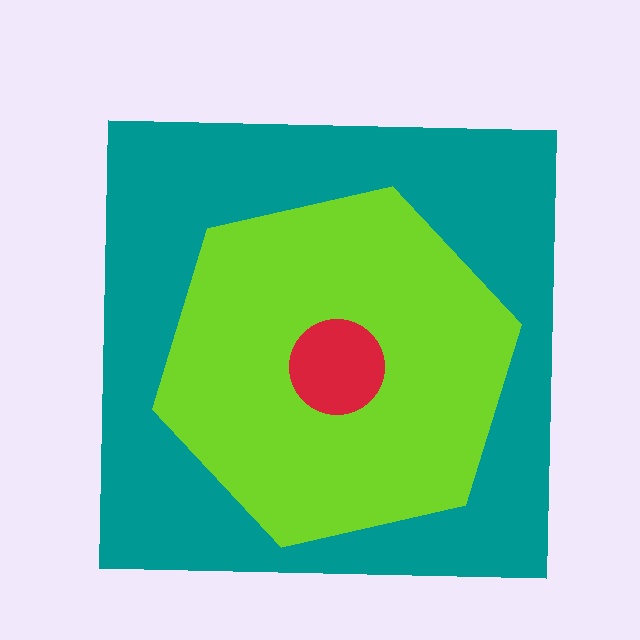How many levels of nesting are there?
3.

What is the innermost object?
The red circle.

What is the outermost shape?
The teal square.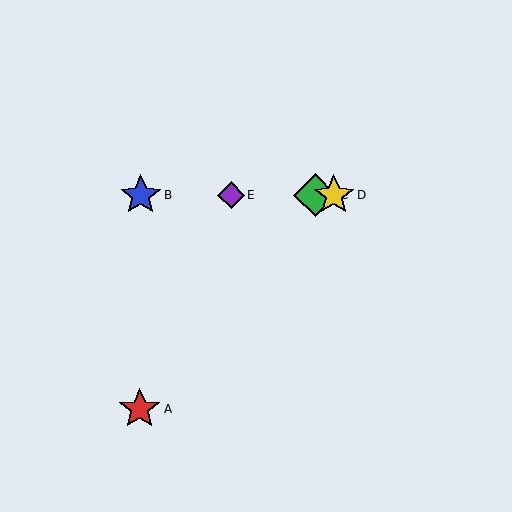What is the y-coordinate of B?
Object B is at y≈195.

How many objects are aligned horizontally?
4 objects (B, C, D, E) are aligned horizontally.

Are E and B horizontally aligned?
Yes, both are at y≈195.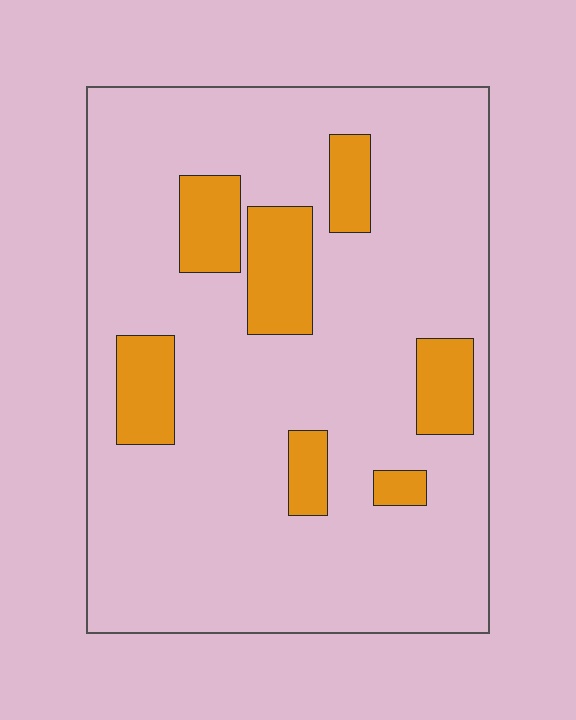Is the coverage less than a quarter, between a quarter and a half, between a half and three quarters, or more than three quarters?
Less than a quarter.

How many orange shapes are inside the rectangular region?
7.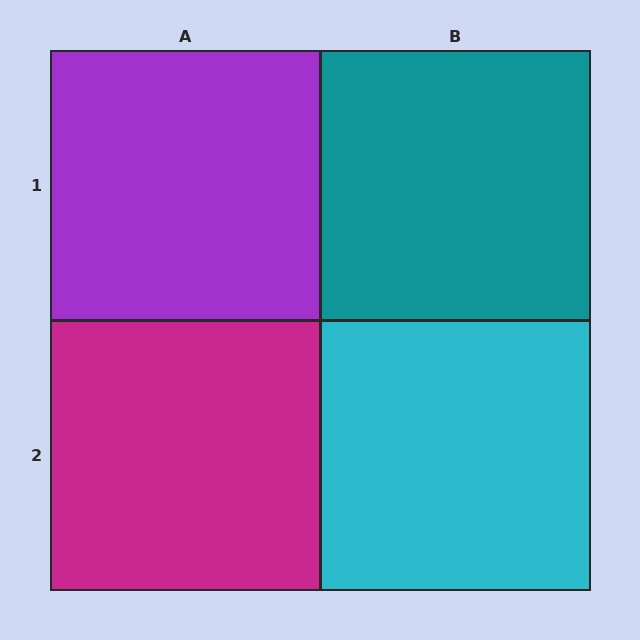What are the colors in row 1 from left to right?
Purple, teal.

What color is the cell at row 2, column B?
Cyan.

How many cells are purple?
1 cell is purple.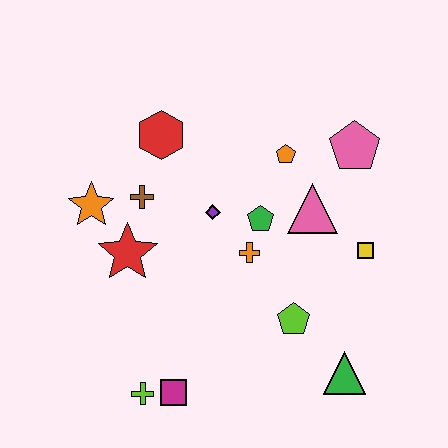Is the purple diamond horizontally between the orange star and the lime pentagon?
Yes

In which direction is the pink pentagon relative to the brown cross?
The pink pentagon is to the right of the brown cross.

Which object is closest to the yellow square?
The pink triangle is closest to the yellow square.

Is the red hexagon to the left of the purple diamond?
Yes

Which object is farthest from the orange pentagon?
The lime cross is farthest from the orange pentagon.